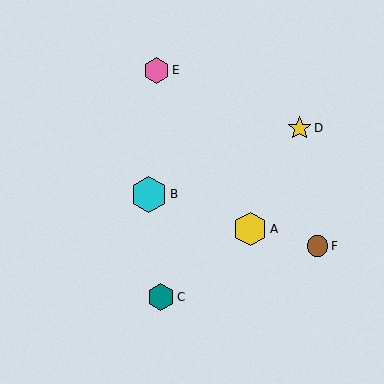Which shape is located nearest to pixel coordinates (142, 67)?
The pink hexagon (labeled E) at (156, 70) is nearest to that location.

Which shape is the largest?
The cyan hexagon (labeled B) is the largest.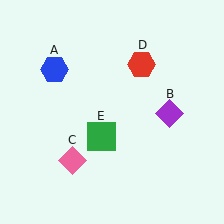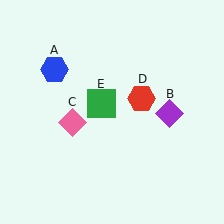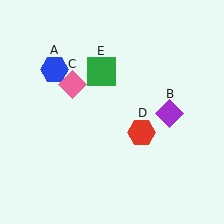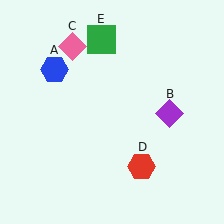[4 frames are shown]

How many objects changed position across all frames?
3 objects changed position: pink diamond (object C), red hexagon (object D), green square (object E).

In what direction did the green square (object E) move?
The green square (object E) moved up.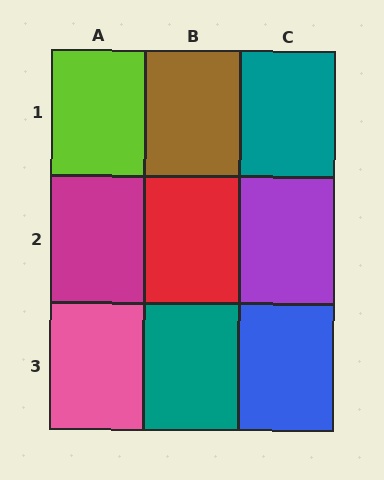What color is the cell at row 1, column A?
Lime.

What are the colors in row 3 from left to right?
Pink, teal, blue.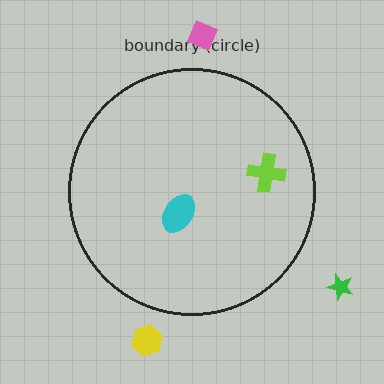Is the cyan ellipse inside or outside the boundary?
Inside.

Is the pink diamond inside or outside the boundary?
Outside.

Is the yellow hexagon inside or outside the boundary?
Outside.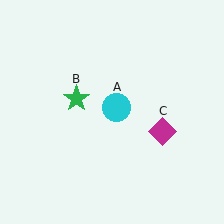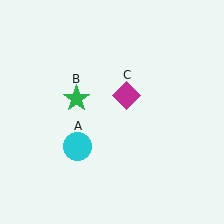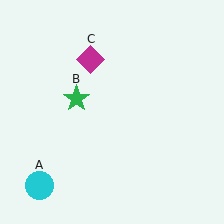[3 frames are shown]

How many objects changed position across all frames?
2 objects changed position: cyan circle (object A), magenta diamond (object C).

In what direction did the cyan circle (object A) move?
The cyan circle (object A) moved down and to the left.